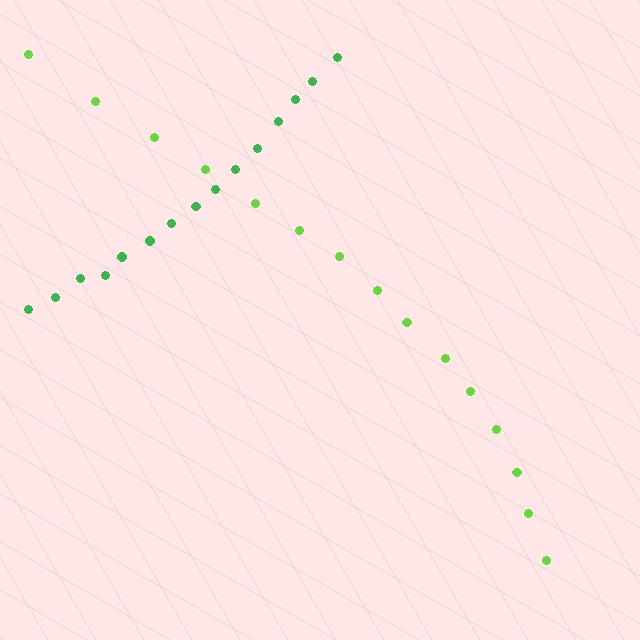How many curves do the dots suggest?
There are 2 distinct paths.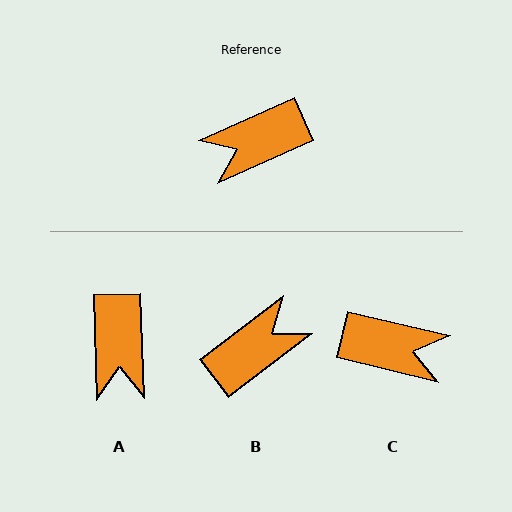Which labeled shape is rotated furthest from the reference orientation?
B, about 167 degrees away.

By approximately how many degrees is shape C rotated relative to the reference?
Approximately 142 degrees counter-clockwise.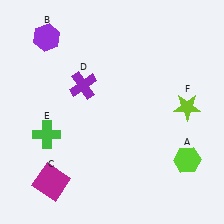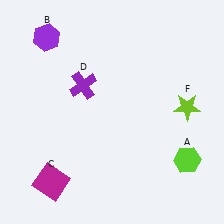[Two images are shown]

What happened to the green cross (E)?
The green cross (E) was removed in Image 2. It was in the bottom-left area of Image 1.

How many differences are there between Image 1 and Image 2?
There is 1 difference between the two images.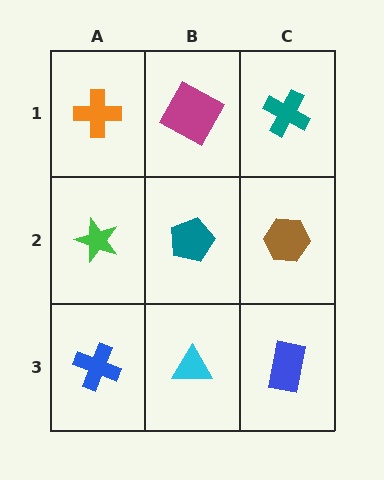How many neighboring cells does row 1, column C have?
2.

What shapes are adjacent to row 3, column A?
A green star (row 2, column A), a cyan triangle (row 3, column B).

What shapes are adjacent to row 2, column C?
A teal cross (row 1, column C), a blue rectangle (row 3, column C), a teal pentagon (row 2, column B).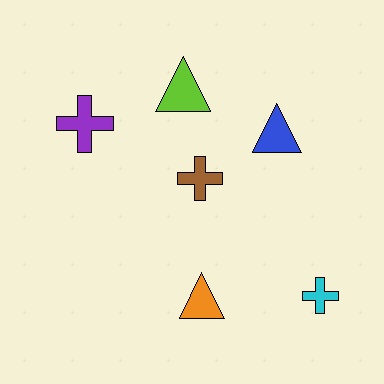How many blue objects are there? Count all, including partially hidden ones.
There is 1 blue object.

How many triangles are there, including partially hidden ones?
There are 3 triangles.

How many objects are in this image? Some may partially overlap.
There are 6 objects.